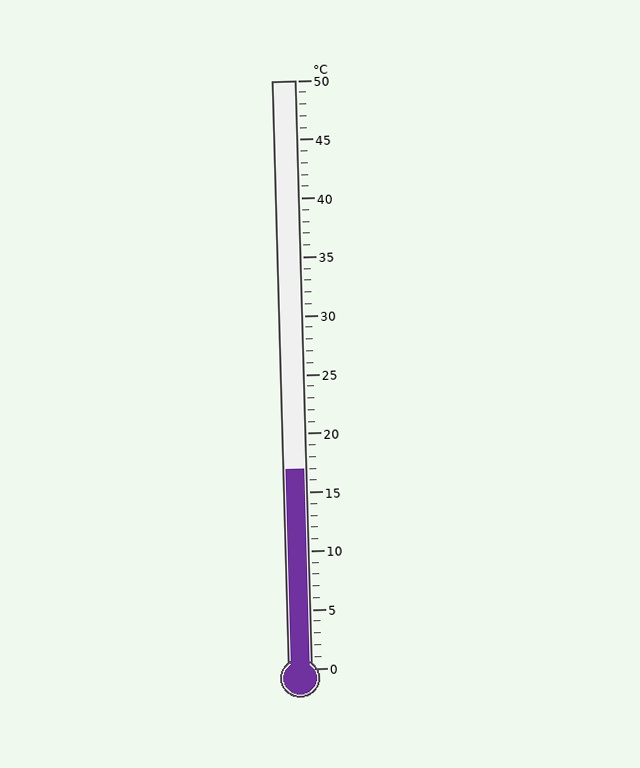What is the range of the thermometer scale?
The thermometer scale ranges from 0°C to 50°C.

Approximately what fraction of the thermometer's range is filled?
The thermometer is filled to approximately 35% of its range.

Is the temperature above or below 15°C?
The temperature is above 15°C.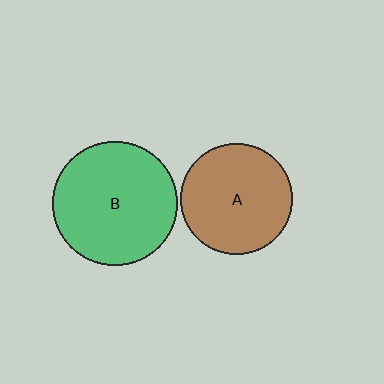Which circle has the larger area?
Circle B (green).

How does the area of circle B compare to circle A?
Approximately 1.2 times.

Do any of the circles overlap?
No, none of the circles overlap.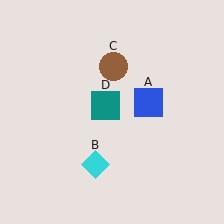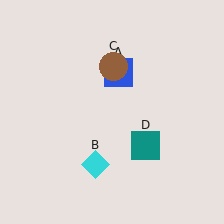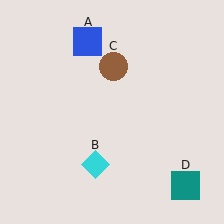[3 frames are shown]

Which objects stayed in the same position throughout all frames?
Cyan diamond (object B) and brown circle (object C) remained stationary.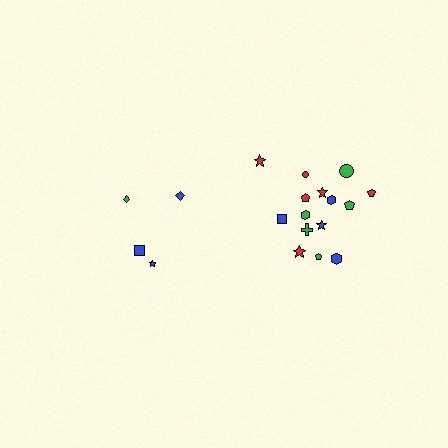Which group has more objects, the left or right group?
The right group.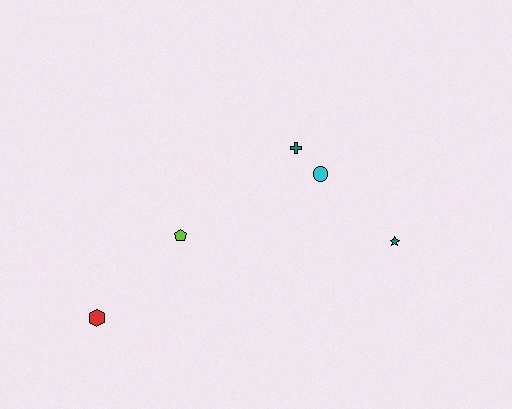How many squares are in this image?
There are no squares.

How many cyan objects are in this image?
There is 1 cyan object.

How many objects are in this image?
There are 5 objects.